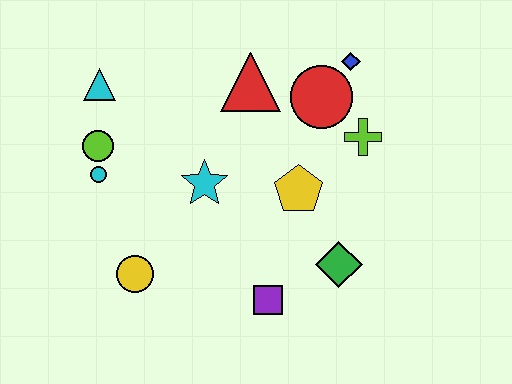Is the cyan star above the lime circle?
No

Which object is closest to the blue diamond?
The red circle is closest to the blue diamond.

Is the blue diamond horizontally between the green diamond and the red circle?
No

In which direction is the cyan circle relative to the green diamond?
The cyan circle is to the left of the green diamond.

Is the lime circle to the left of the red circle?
Yes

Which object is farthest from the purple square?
The cyan triangle is farthest from the purple square.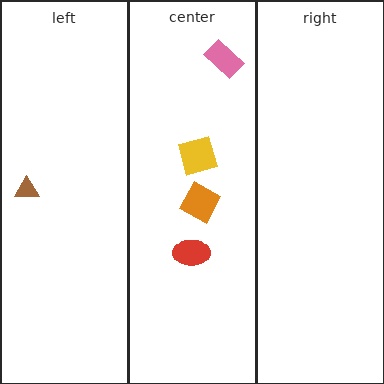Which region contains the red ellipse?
The center region.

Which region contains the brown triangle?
The left region.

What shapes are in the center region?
The pink rectangle, the yellow square, the red ellipse, the orange diamond.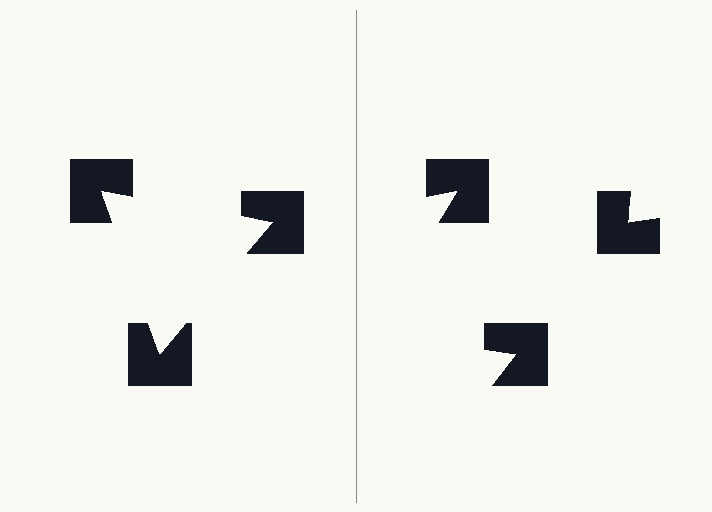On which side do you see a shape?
An illusory triangle appears on the left side. On the right side the wedge cuts are rotated, so no coherent shape forms.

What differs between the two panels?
The notched squares are positioned identically on both sides; only the wedge orientations differ. On the left they align to a triangle; on the right they are misaligned.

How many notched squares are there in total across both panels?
6 — 3 on each side.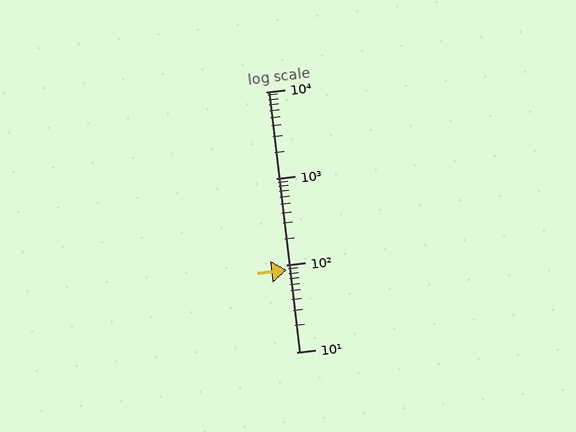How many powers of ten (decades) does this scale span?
The scale spans 3 decades, from 10 to 10000.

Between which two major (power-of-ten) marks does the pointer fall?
The pointer is between 10 and 100.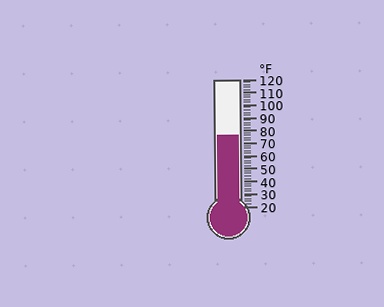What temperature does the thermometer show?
The thermometer shows approximately 76°F.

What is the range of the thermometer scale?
The thermometer scale ranges from 20°F to 120°F.